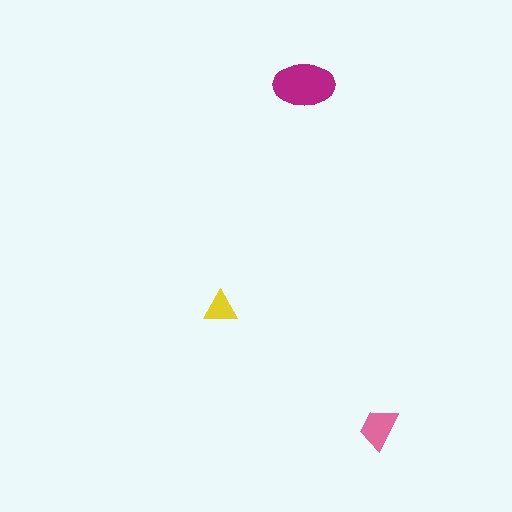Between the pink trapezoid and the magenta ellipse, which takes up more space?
The magenta ellipse.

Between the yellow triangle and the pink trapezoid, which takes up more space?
The pink trapezoid.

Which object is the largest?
The magenta ellipse.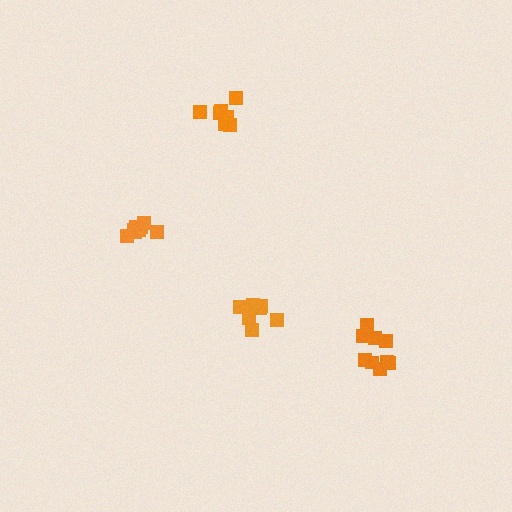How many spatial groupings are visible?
There are 4 spatial groupings.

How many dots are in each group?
Group 1: 7 dots, Group 2: 9 dots, Group 3: 8 dots, Group 4: 7 dots (31 total).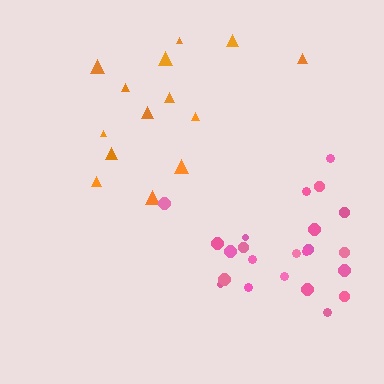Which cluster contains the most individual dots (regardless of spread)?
Pink (23).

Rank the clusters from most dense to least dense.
pink, orange.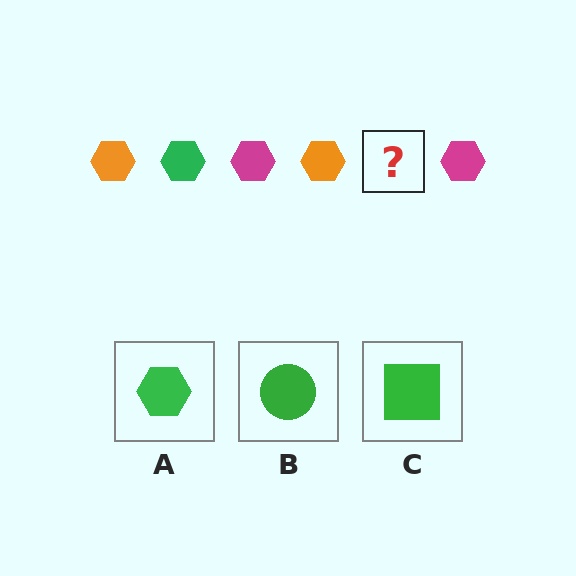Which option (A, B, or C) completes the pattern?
A.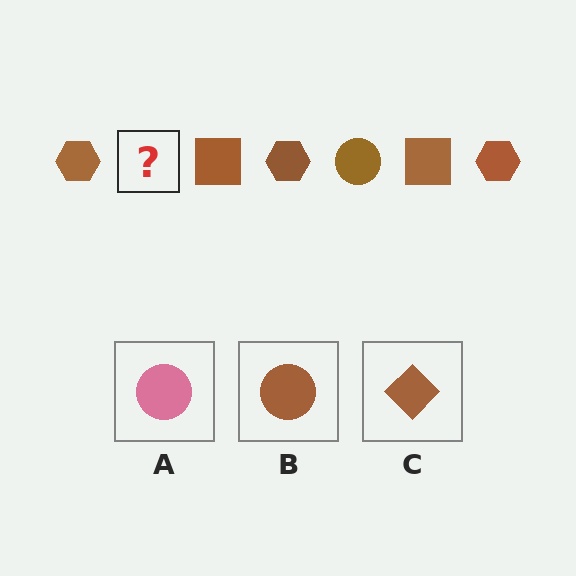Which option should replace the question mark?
Option B.